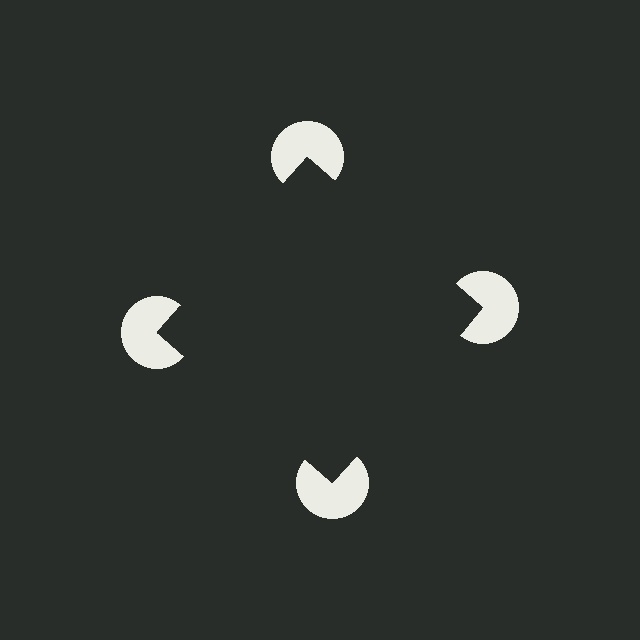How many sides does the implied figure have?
4 sides.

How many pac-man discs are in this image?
There are 4 — one at each vertex of the illusory square.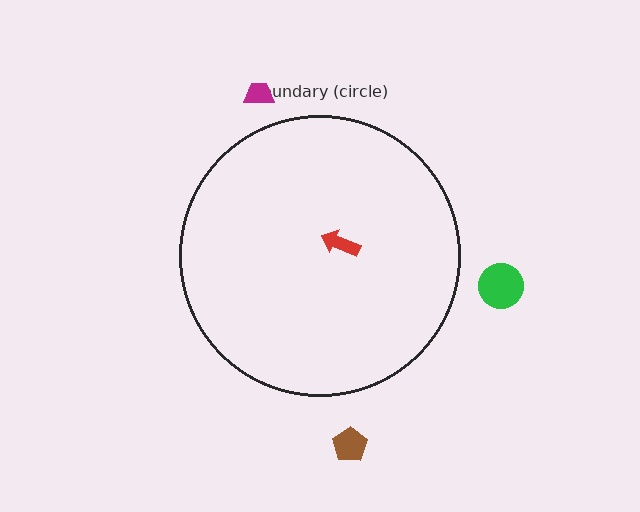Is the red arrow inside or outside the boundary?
Inside.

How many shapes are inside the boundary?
1 inside, 3 outside.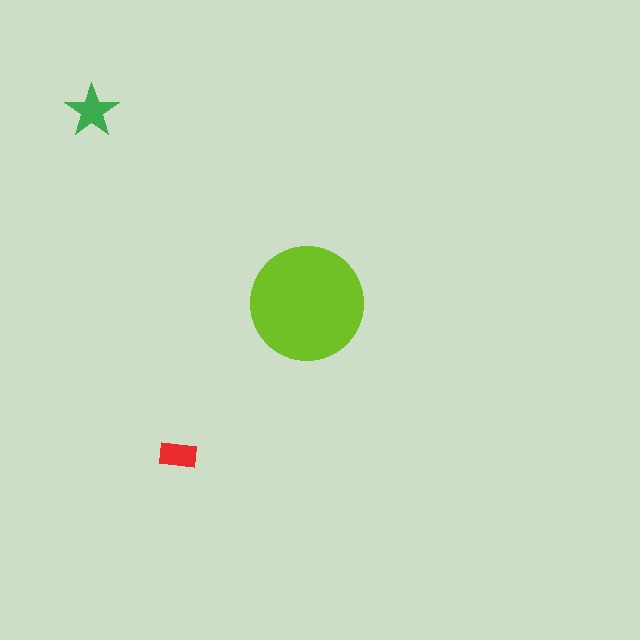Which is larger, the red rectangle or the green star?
The green star.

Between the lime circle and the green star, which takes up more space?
The lime circle.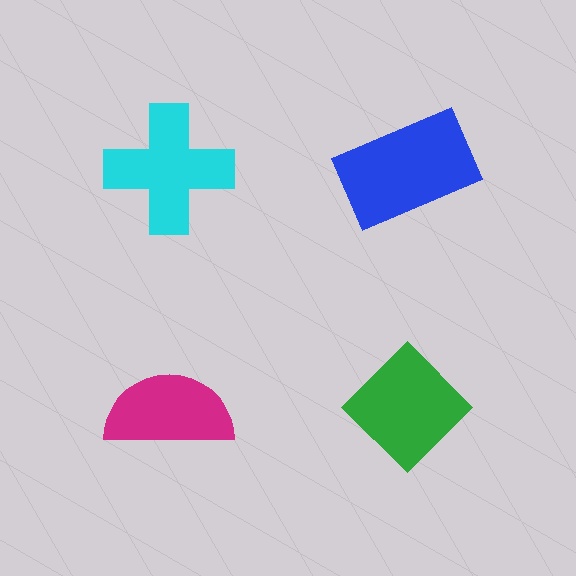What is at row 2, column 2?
A green diamond.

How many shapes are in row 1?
2 shapes.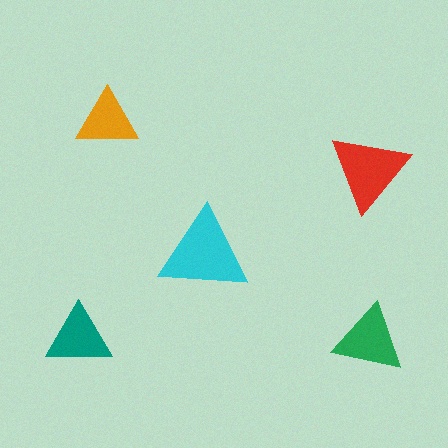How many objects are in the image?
There are 5 objects in the image.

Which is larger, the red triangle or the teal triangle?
The red one.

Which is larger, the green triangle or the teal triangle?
The green one.